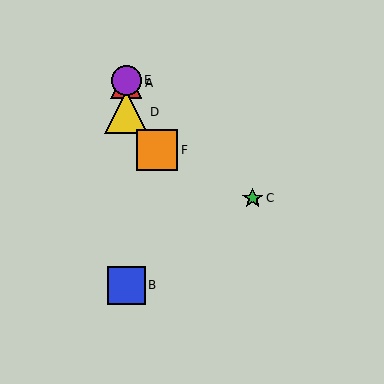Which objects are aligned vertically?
Objects A, B, D, E are aligned vertically.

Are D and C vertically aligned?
No, D is at x≈126 and C is at x≈253.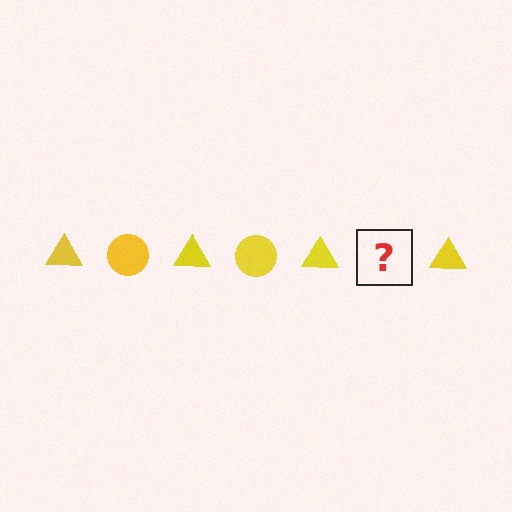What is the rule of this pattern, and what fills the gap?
The rule is that the pattern cycles through triangle, circle shapes in yellow. The gap should be filled with a yellow circle.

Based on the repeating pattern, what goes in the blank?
The blank should be a yellow circle.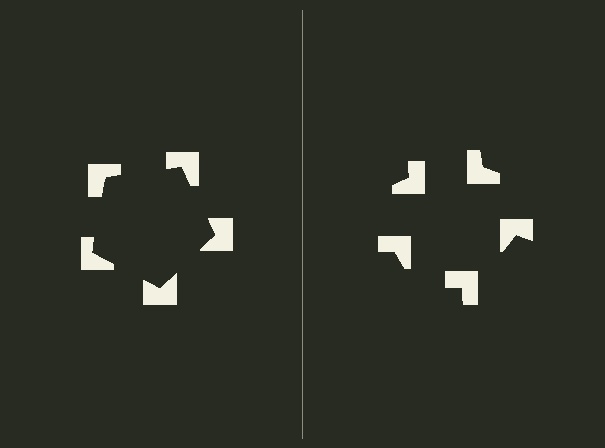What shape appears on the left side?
An illusory pentagon.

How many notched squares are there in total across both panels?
10 — 5 on each side.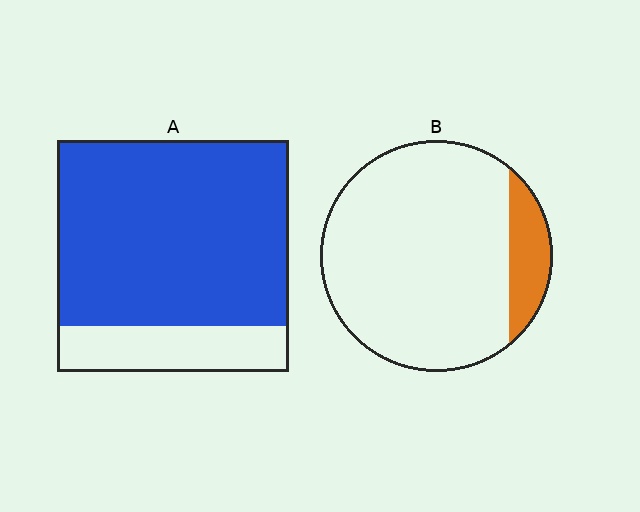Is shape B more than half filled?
No.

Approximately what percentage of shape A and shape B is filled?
A is approximately 80% and B is approximately 15%.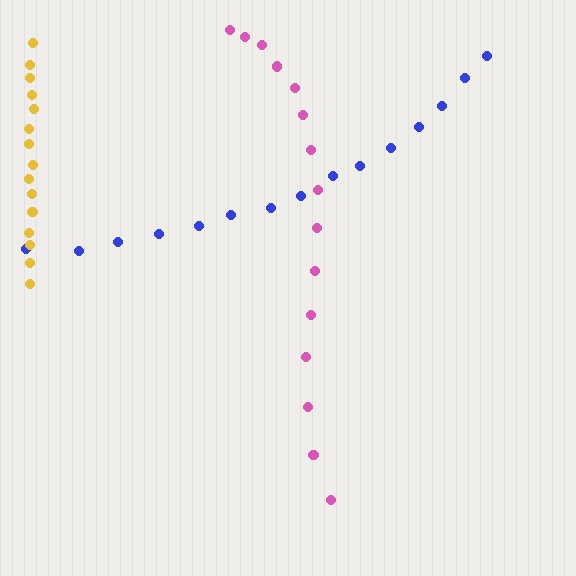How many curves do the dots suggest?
There are 3 distinct paths.